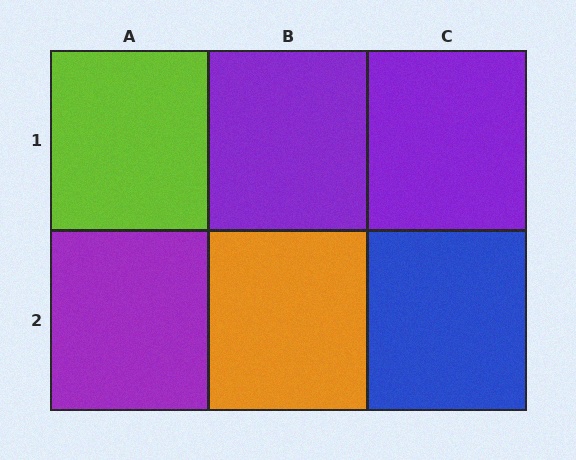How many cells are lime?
1 cell is lime.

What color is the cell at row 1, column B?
Purple.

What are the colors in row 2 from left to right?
Purple, orange, blue.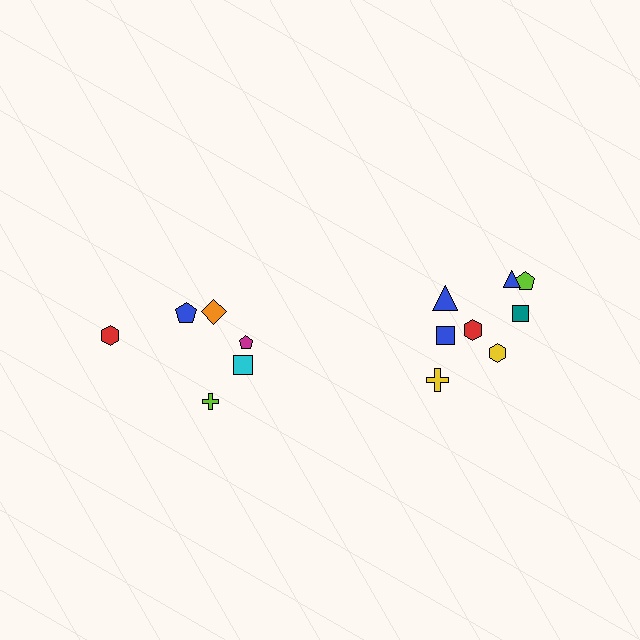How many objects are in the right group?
There are 8 objects.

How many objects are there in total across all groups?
There are 14 objects.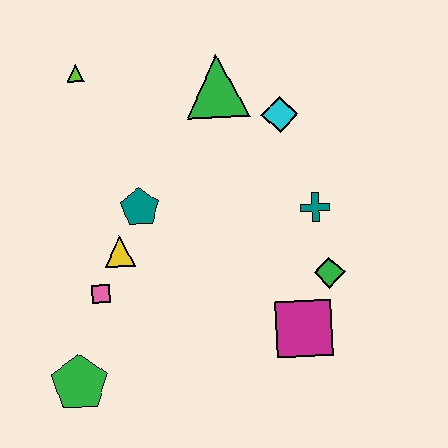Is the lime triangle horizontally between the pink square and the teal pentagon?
No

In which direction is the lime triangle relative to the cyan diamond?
The lime triangle is to the left of the cyan diamond.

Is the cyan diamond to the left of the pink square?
No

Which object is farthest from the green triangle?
The green pentagon is farthest from the green triangle.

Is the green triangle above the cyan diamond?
Yes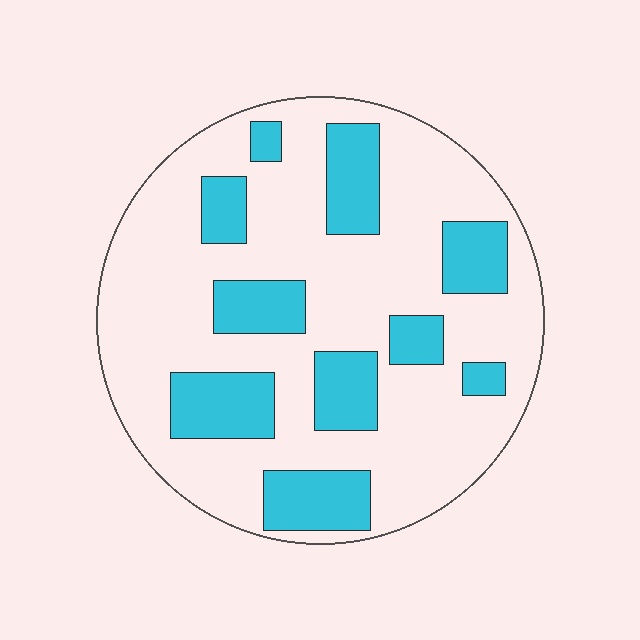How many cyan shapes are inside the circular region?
10.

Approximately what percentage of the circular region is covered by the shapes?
Approximately 25%.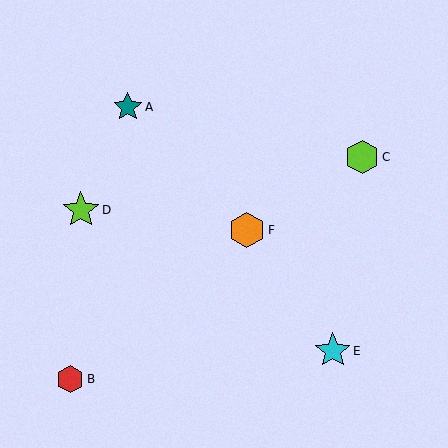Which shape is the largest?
The lime star (labeled D) is the largest.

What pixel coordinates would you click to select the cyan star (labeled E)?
Click at (333, 351) to select the cyan star E.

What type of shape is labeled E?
Shape E is a cyan star.